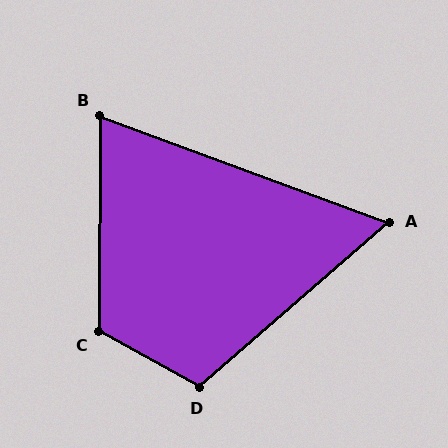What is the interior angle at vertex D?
Approximately 110 degrees (obtuse).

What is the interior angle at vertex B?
Approximately 70 degrees (acute).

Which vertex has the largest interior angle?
C, at approximately 119 degrees.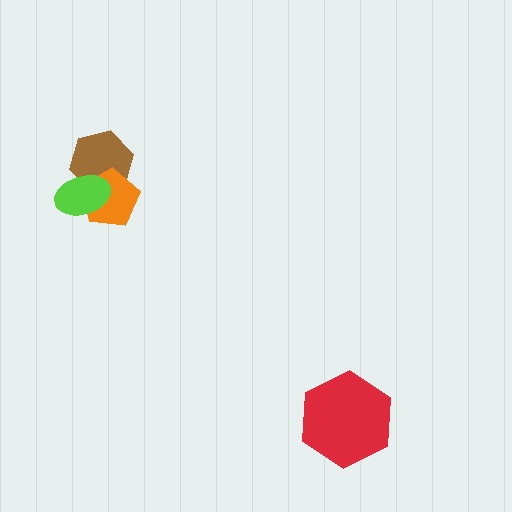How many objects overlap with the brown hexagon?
2 objects overlap with the brown hexagon.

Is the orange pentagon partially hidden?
Yes, it is partially covered by another shape.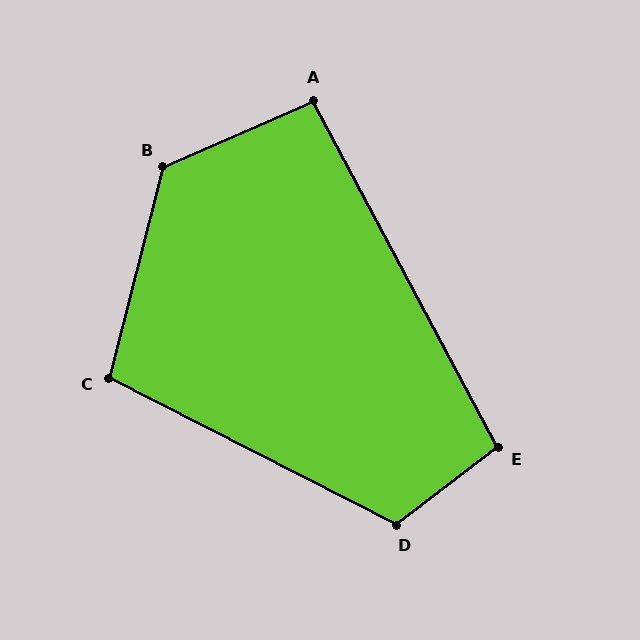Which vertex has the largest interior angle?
B, at approximately 128 degrees.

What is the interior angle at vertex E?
Approximately 99 degrees (obtuse).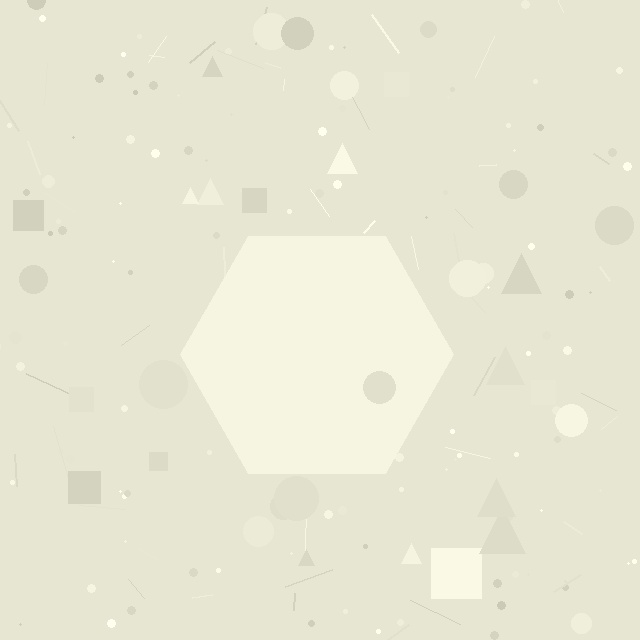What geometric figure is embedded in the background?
A hexagon is embedded in the background.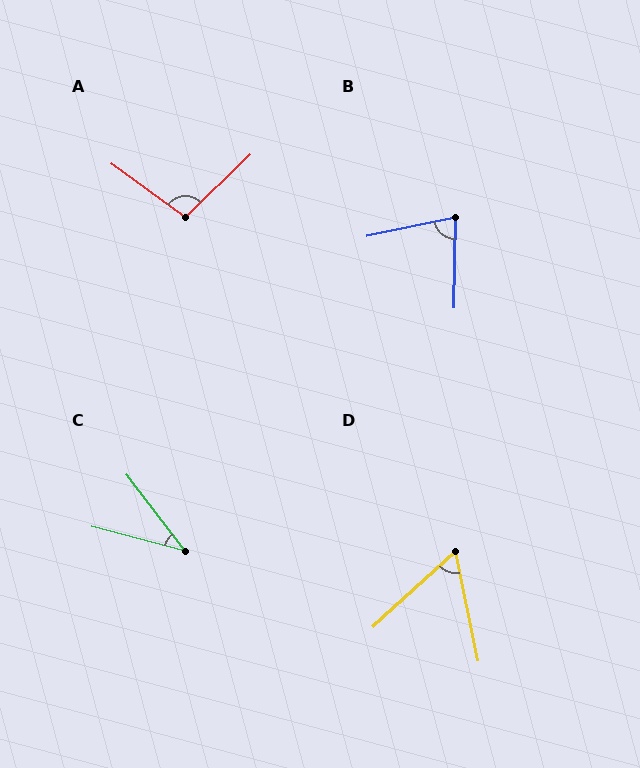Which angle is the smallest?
C, at approximately 38 degrees.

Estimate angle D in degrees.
Approximately 59 degrees.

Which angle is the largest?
A, at approximately 100 degrees.